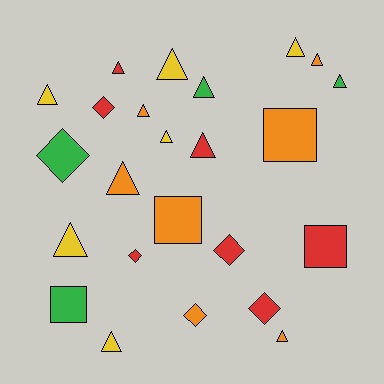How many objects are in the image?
There are 24 objects.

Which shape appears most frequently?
Triangle, with 14 objects.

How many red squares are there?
There is 1 red square.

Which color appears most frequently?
Red, with 7 objects.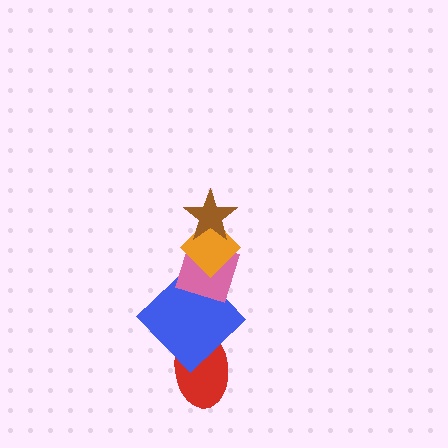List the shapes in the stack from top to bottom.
From top to bottom: the brown star, the orange diamond, the pink diamond, the blue diamond, the red ellipse.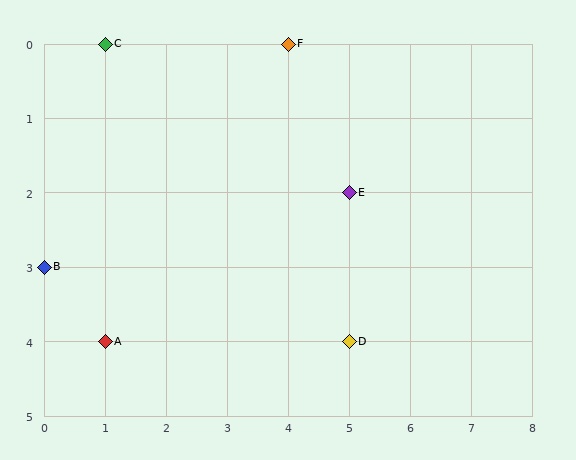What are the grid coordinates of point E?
Point E is at grid coordinates (5, 2).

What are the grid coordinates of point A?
Point A is at grid coordinates (1, 4).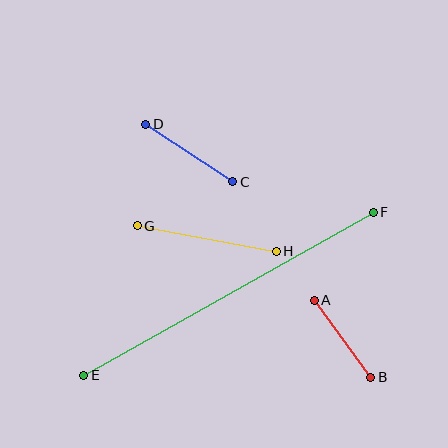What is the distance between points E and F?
The distance is approximately 332 pixels.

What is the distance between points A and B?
The distance is approximately 96 pixels.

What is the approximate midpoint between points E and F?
The midpoint is at approximately (229, 294) pixels.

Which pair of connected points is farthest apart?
Points E and F are farthest apart.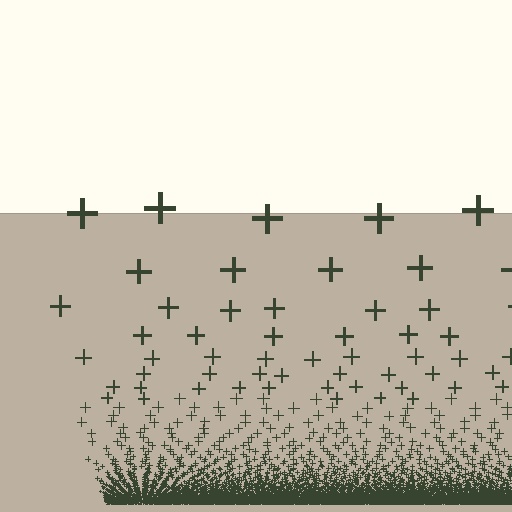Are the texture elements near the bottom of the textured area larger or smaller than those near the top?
Smaller. The gradient is inverted — elements near the bottom are smaller and denser.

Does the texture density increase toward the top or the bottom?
Density increases toward the bottom.